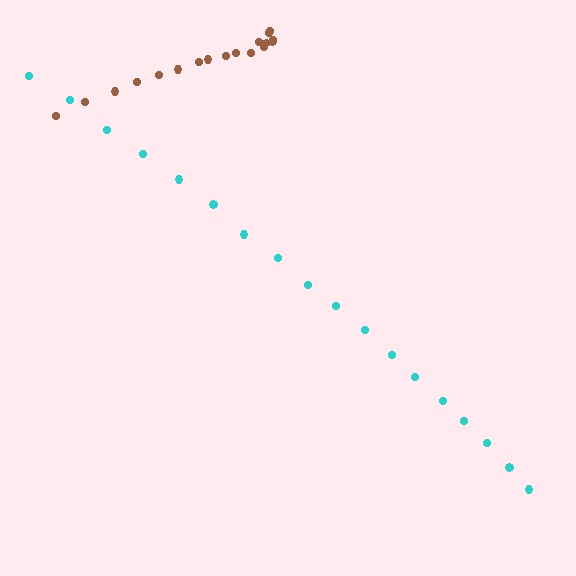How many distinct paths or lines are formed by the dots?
There are 2 distinct paths.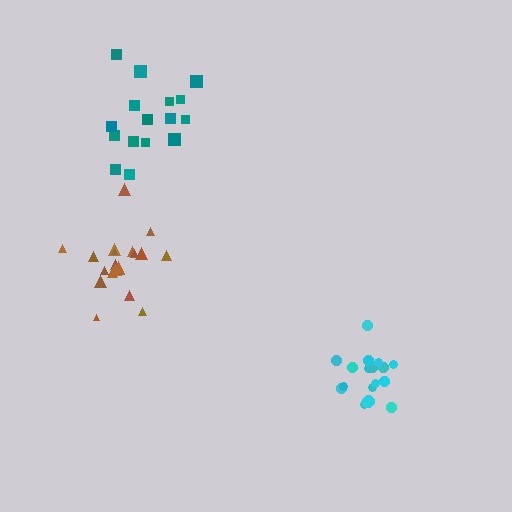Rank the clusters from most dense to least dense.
cyan, brown, teal.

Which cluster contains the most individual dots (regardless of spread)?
Brown (20).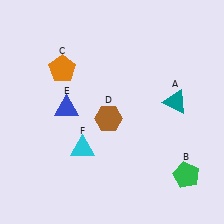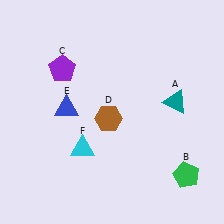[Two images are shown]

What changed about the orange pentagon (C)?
In Image 1, C is orange. In Image 2, it changed to purple.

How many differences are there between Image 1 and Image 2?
There is 1 difference between the two images.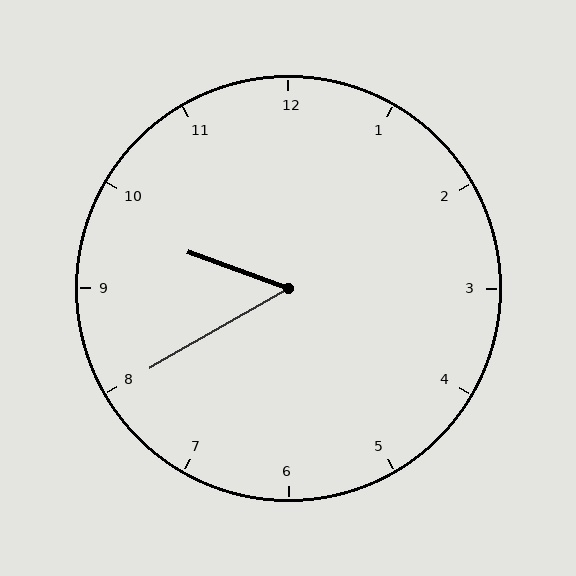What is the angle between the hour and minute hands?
Approximately 50 degrees.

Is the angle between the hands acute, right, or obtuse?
It is acute.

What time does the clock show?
9:40.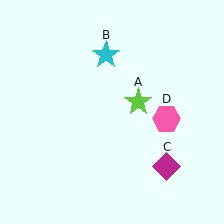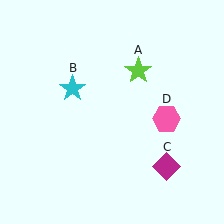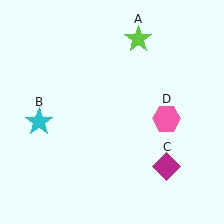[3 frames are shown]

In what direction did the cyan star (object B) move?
The cyan star (object B) moved down and to the left.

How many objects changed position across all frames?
2 objects changed position: lime star (object A), cyan star (object B).